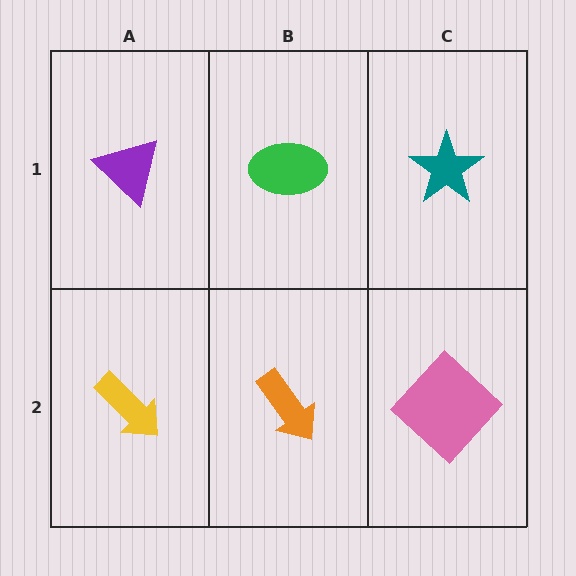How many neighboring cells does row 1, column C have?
2.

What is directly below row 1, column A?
A yellow arrow.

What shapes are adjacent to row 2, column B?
A green ellipse (row 1, column B), a yellow arrow (row 2, column A), a pink diamond (row 2, column C).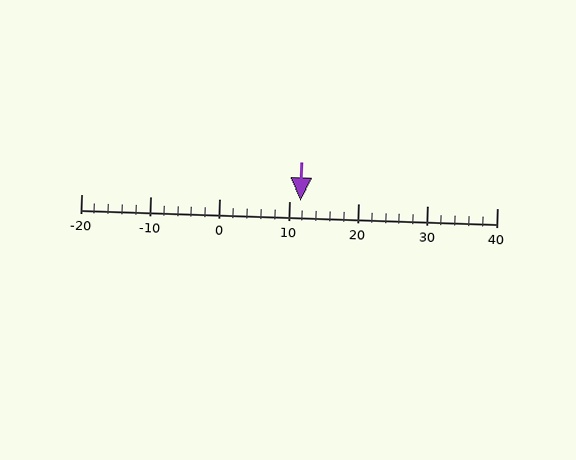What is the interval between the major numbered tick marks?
The major tick marks are spaced 10 units apart.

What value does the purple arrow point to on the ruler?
The purple arrow points to approximately 12.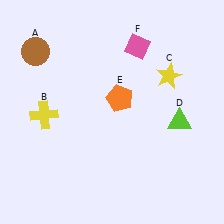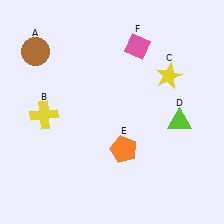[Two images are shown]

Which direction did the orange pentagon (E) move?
The orange pentagon (E) moved down.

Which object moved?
The orange pentagon (E) moved down.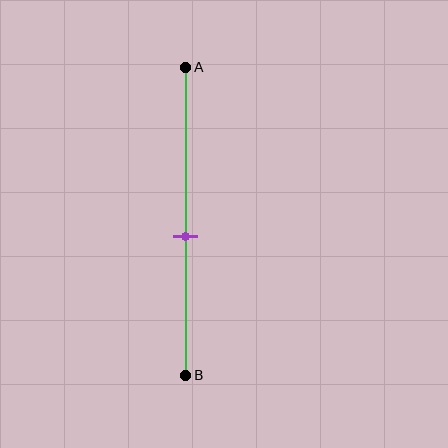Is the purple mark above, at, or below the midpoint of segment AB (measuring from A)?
The purple mark is below the midpoint of segment AB.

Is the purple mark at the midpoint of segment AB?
No, the mark is at about 55% from A, not at the 50% midpoint.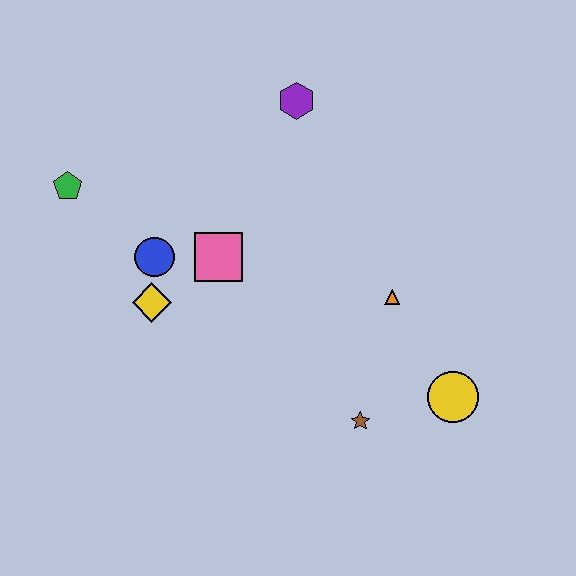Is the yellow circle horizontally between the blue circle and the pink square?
No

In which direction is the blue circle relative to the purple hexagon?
The blue circle is below the purple hexagon.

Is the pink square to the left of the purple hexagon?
Yes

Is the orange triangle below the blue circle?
Yes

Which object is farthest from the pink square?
The yellow circle is farthest from the pink square.